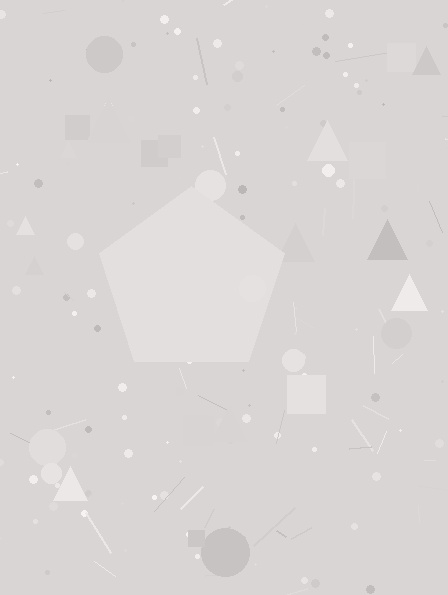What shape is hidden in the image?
A pentagon is hidden in the image.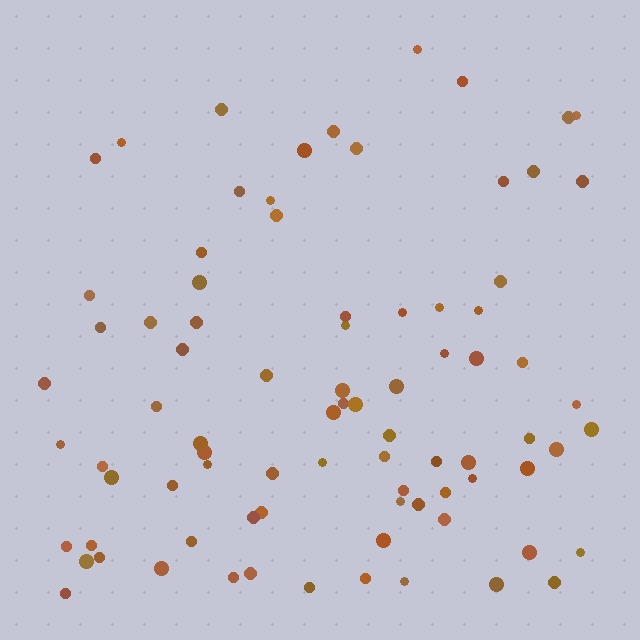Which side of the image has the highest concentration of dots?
The bottom.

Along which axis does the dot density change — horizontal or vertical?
Vertical.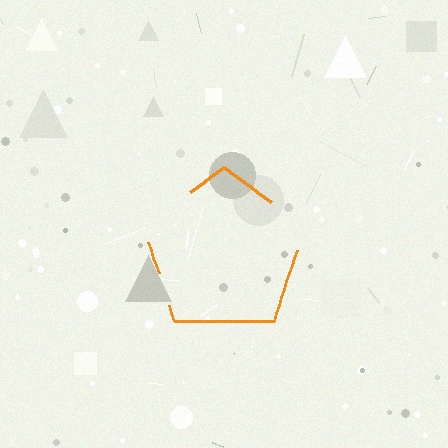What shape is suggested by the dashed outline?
The dashed outline suggests a pentagon.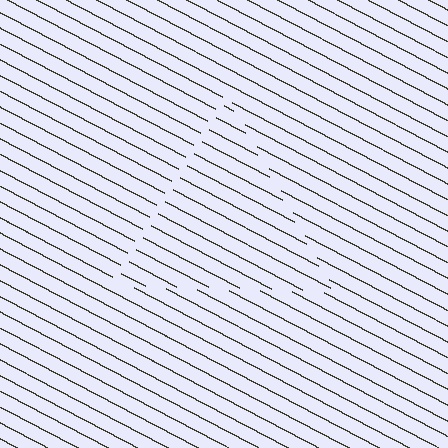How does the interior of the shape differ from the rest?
The interior of the shape contains the same grating, shifted by half a period — the contour is defined by the phase discontinuity where line-ends from the inner and outer gratings abut.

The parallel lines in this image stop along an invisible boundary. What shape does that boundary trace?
An illusory triangle. The interior of the shape contains the same grating, shifted by half a period — the contour is defined by the phase discontinuity where line-ends from the inner and outer gratings abut.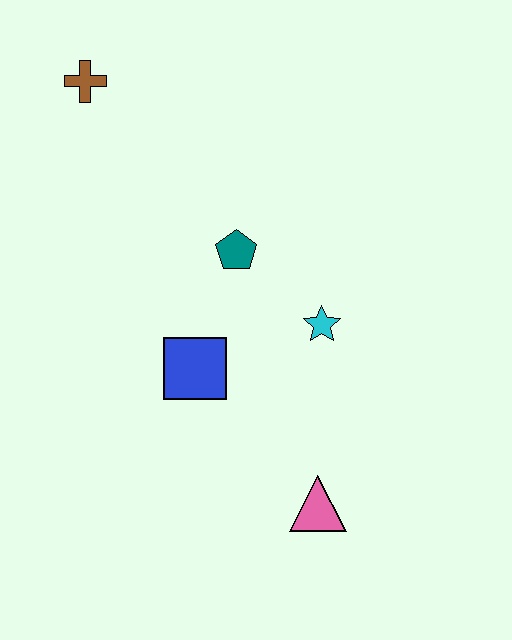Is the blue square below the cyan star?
Yes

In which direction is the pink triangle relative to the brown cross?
The pink triangle is below the brown cross.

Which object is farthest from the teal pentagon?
The pink triangle is farthest from the teal pentagon.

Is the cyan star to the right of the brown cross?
Yes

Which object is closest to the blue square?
The teal pentagon is closest to the blue square.